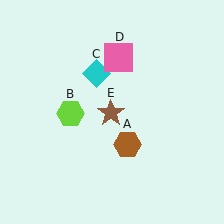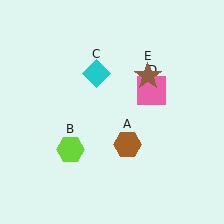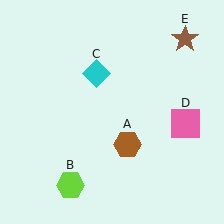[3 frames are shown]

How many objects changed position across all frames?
3 objects changed position: lime hexagon (object B), pink square (object D), brown star (object E).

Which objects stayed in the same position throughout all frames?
Brown hexagon (object A) and cyan diamond (object C) remained stationary.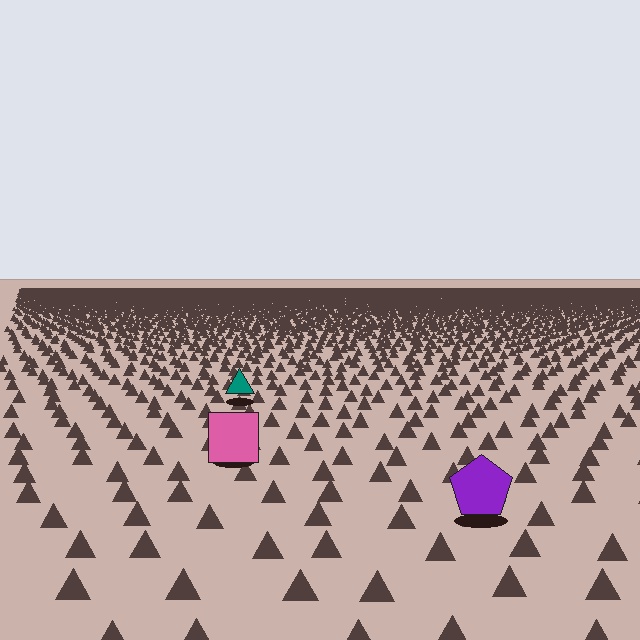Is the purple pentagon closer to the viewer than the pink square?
Yes. The purple pentagon is closer — you can tell from the texture gradient: the ground texture is coarser near it.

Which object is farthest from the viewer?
The teal triangle is farthest from the viewer. It appears smaller and the ground texture around it is denser.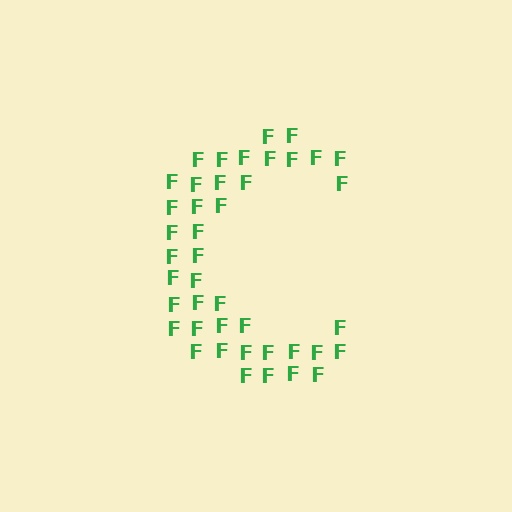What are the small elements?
The small elements are letter F's.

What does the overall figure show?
The overall figure shows the letter C.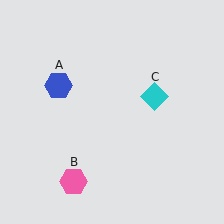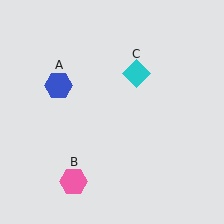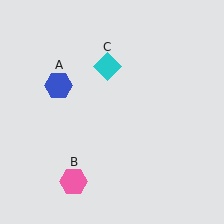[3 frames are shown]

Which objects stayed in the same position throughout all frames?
Blue hexagon (object A) and pink hexagon (object B) remained stationary.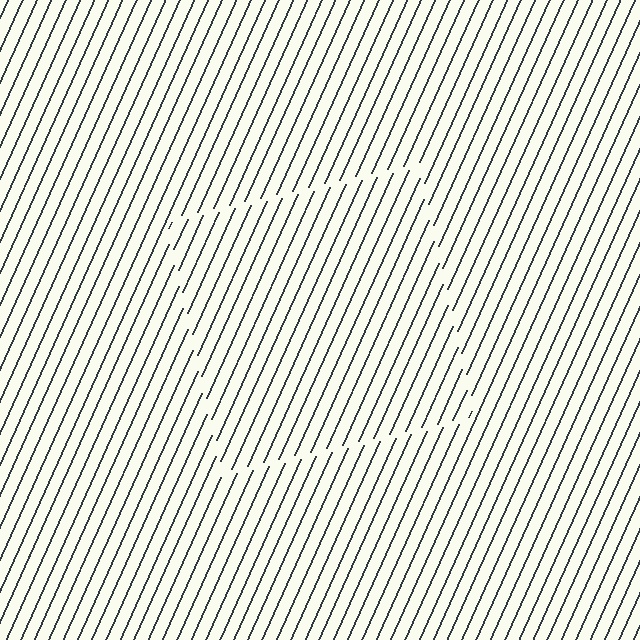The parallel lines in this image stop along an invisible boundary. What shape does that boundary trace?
An illusory square. The interior of the shape contains the same grating, shifted by half a period — the contour is defined by the phase discontinuity where line-ends from the inner and outer gratings abut.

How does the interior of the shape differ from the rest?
The interior of the shape contains the same grating, shifted by half a period — the contour is defined by the phase discontinuity where line-ends from the inner and outer gratings abut.